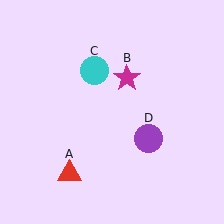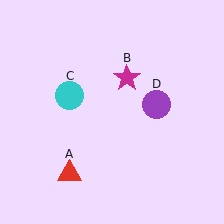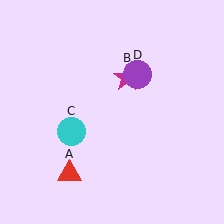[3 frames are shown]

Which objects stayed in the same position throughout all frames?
Red triangle (object A) and magenta star (object B) remained stationary.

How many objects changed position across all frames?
2 objects changed position: cyan circle (object C), purple circle (object D).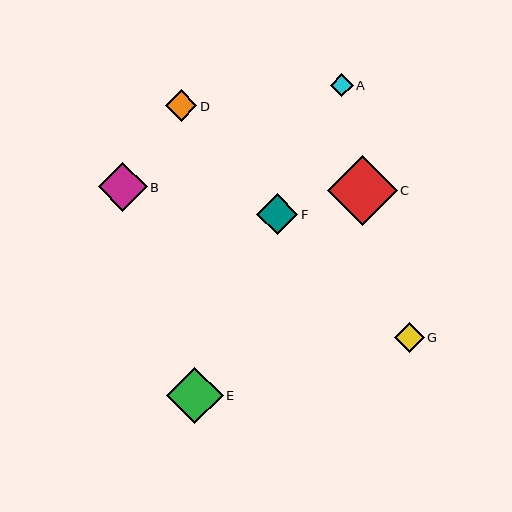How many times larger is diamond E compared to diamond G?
Diamond E is approximately 1.9 times the size of diamond G.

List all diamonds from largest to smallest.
From largest to smallest: C, E, B, F, D, G, A.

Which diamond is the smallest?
Diamond A is the smallest with a size of approximately 23 pixels.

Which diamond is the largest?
Diamond C is the largest with a size of approximately 70 pixels.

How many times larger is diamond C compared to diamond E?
Diamond C is approximately 1.2 times the size of diamond E.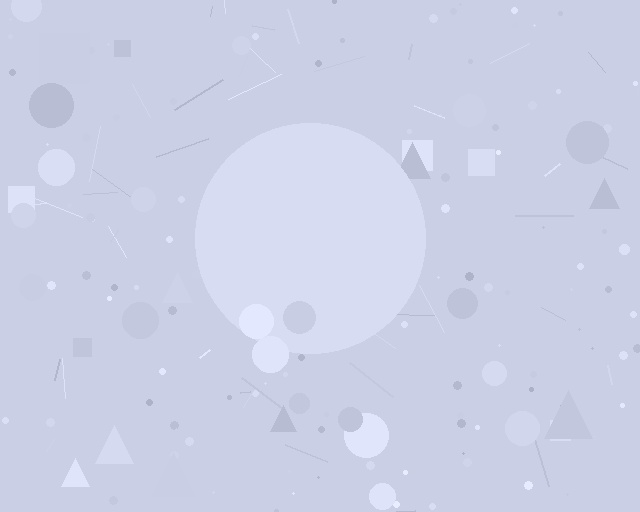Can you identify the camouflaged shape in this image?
The camouflaged shape is a circle.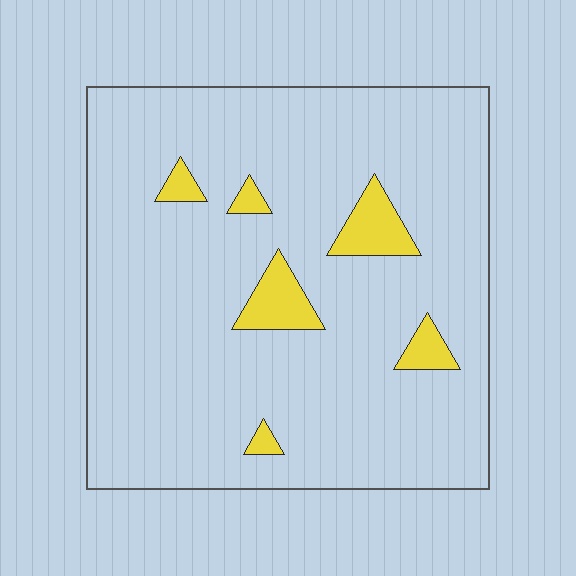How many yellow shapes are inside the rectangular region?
6.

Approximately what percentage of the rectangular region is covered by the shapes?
Approximately 10%.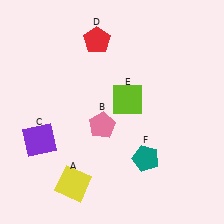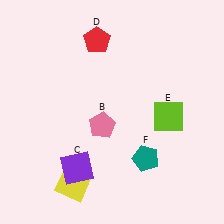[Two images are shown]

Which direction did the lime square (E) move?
The lime square (E) moved right.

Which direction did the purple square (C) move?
The purple square (C) moved right.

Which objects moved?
The objects that moved are: the purple square (C), the lime square (E).